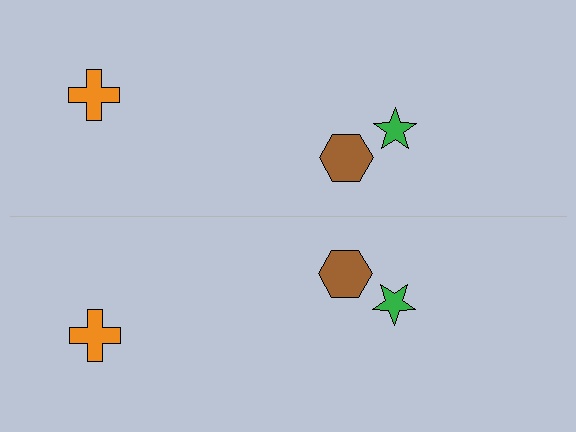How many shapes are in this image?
There are 6 shapes in this image.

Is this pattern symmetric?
Yes, this pattern has bilateral (reflection) symmetry.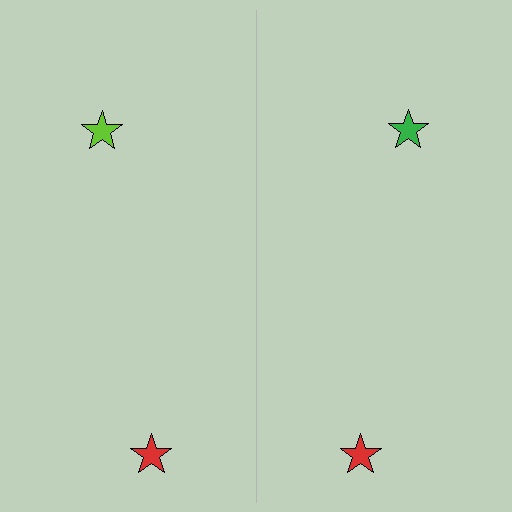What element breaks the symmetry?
The green star on the right side breaks the symmetry — its mirror counterpart is lime.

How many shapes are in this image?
There are 4 shapes in this image.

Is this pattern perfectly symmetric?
No, the pattern is not perfectly symmetric. The green star on the right side breaks the symmetry — its mirror counterpart is lime.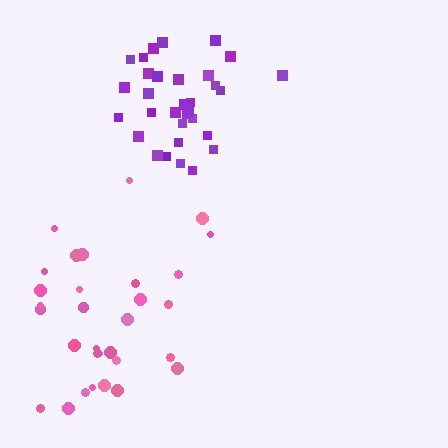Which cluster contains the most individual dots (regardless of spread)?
Purple (32).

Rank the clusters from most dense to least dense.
purple, pink.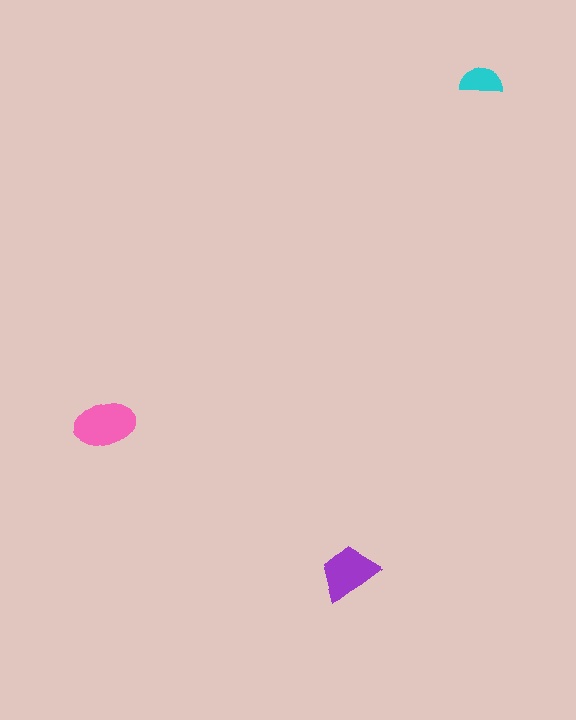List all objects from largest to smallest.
The pink ellipse, the purple trapezoid, the cyan semicircle.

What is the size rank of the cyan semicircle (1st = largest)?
3rd.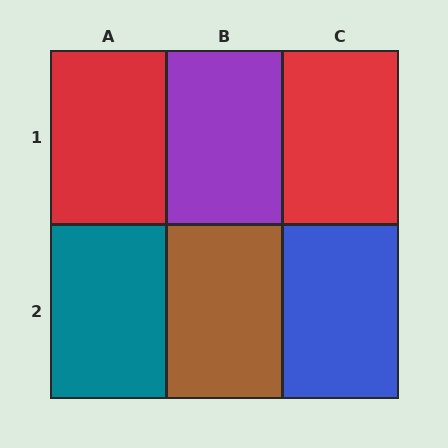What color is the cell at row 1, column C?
Red.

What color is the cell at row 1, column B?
Purple.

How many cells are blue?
1 cell is blue.